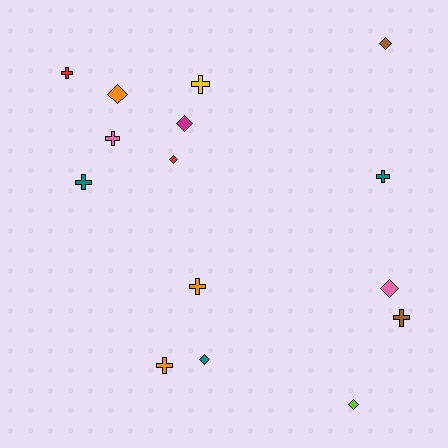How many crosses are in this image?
There are 8 crosses.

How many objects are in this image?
There are 15 objects.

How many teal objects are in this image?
There are 3 teal objects.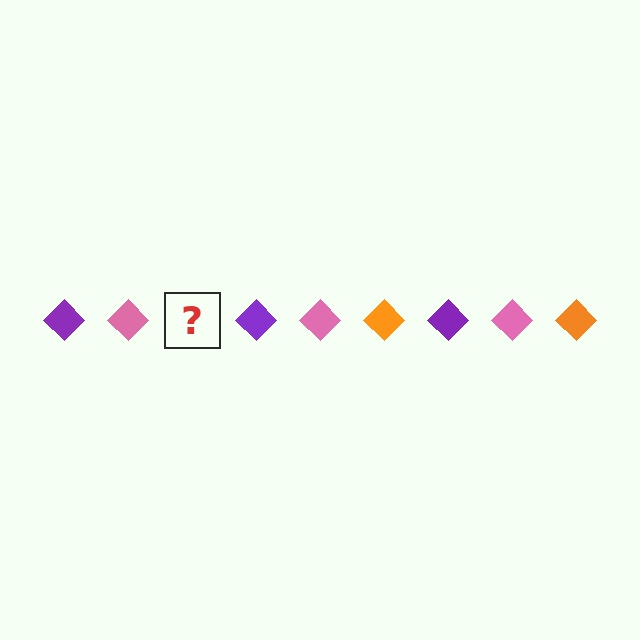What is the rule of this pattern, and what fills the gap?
The rule is that the pattern cycles through purple, pink, orange diamonds. The gap should be filled with an orange diamond.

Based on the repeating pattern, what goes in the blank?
The blank should be an orange diamond.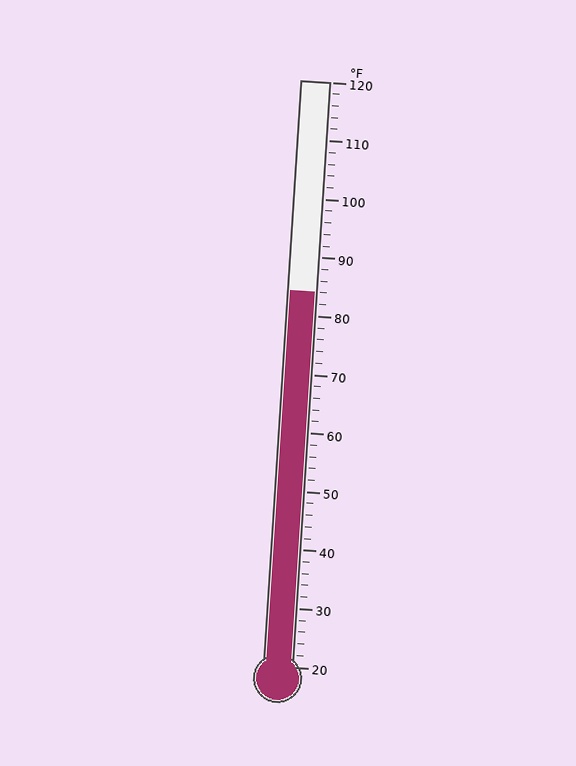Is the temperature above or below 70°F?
The temperature is above 70°F.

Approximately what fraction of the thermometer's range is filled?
The thermometer is filled to approximately 65% of its range.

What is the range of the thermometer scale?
The thermometer scale ranges from 20°F to 120°F.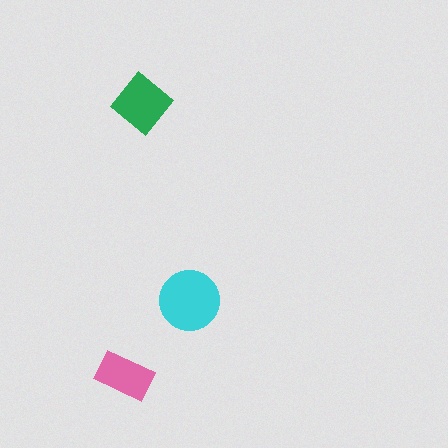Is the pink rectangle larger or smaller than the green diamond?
Smaller.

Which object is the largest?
The cyan circle.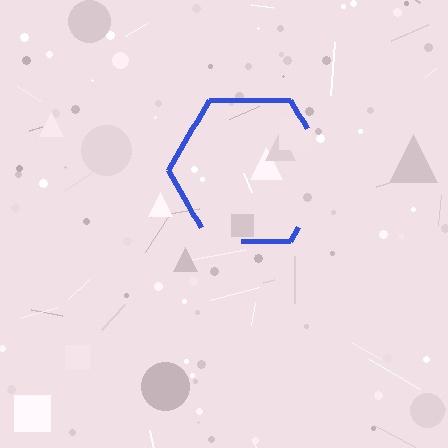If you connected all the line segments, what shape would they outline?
They would outline a hexagon.